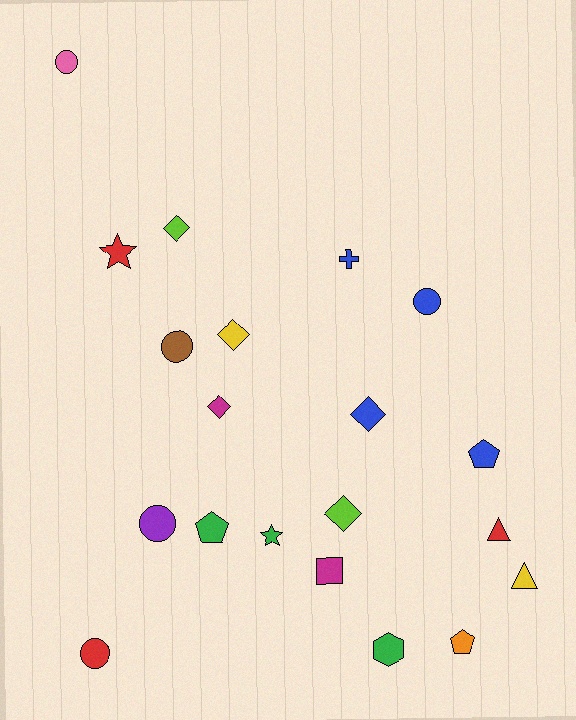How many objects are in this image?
There are 20 objects.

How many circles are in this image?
There are 5 circles.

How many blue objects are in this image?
There are 4 blue objects.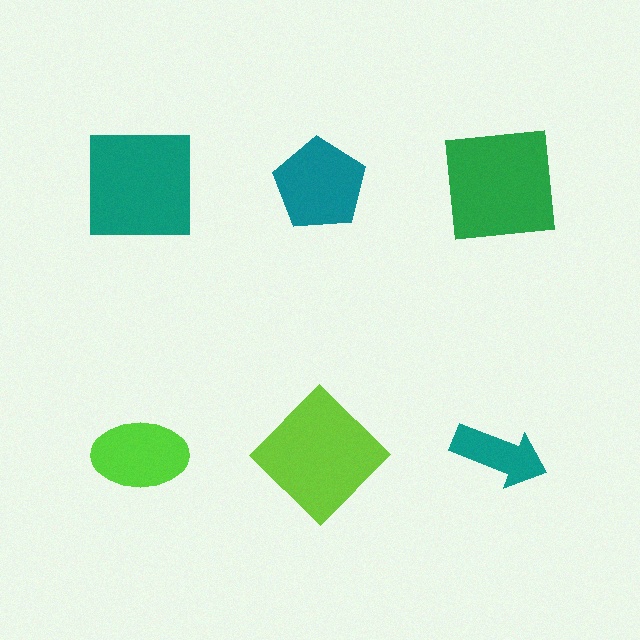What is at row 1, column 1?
A teal square.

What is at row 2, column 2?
A lime diamond.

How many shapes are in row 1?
3 shapes.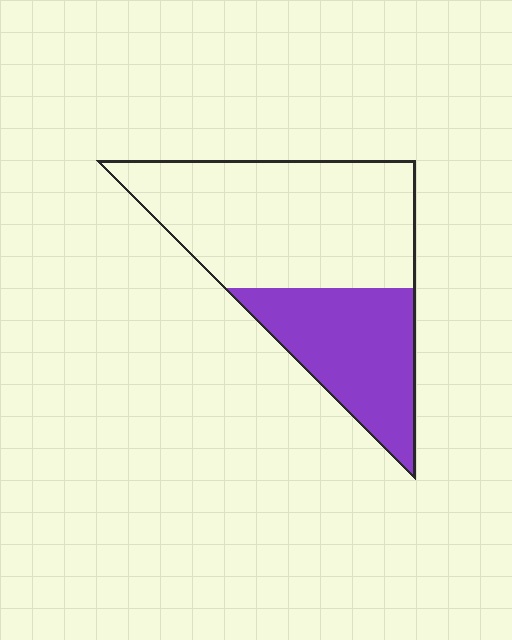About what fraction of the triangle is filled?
About three eighths (3/8).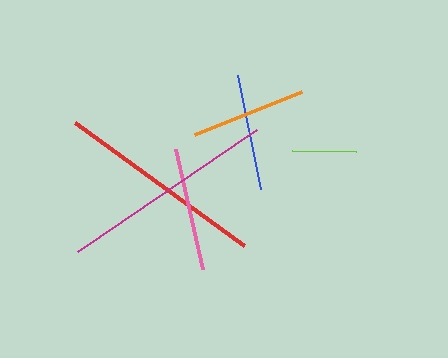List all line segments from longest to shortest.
From longest to shortest: magenta, red, pink, blue, orange, lime.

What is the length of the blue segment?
The blue segment is approximately 115 pixels long.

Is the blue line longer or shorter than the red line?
The red line is longer than the blue line.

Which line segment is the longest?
The magenta line is the longest at approximately 217 pixels.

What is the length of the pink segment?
The pink segment is approximately 123 pixels long.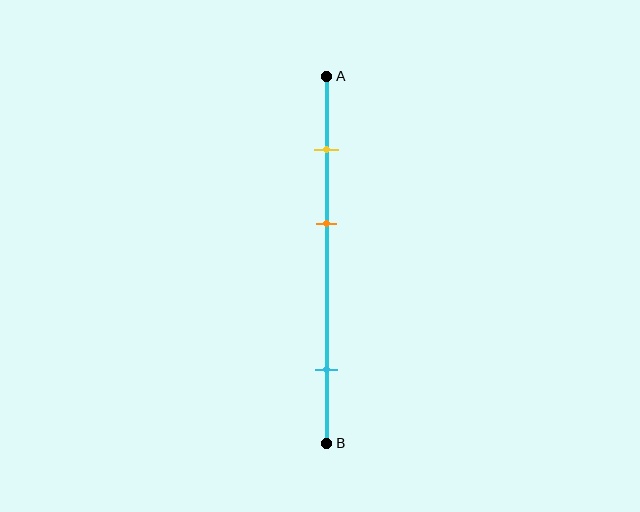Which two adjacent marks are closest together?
The yellow and orange marks are the closest adjacent pair.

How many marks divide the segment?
There are 3 marks dividing the segment.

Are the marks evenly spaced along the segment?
No, the marks are not evenly spaced.